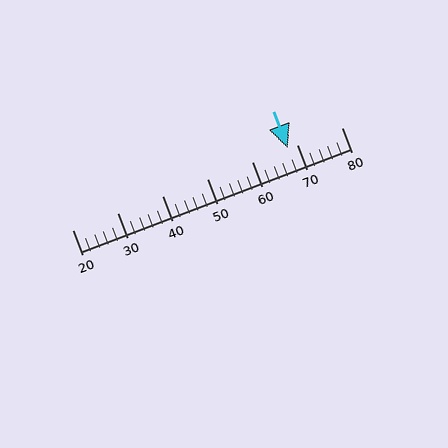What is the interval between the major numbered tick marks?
The major tick marks are spaced 10 units apart.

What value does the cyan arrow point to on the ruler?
The cyan arrow points to approximately 68.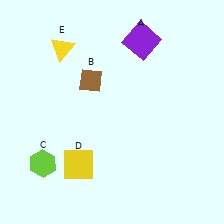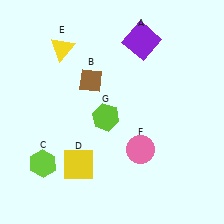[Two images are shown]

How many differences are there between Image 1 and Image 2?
There are 2 differences between the two images.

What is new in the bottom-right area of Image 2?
A pink circle (F) was added in the bottom-right area of Image 2.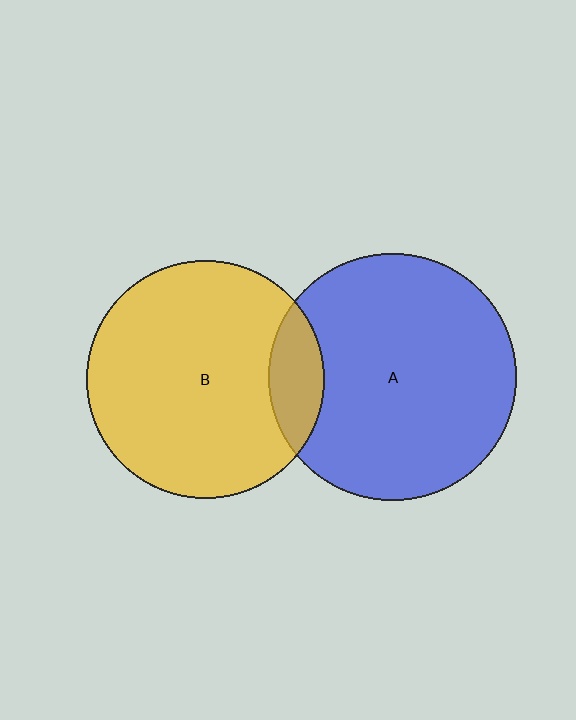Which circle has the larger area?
Circle A (blue).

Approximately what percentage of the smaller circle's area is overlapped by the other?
Approximately 15%.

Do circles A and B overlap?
Yes.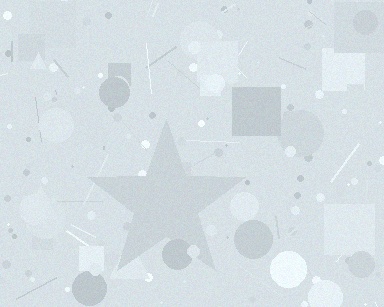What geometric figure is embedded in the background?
A star is embedded in the background.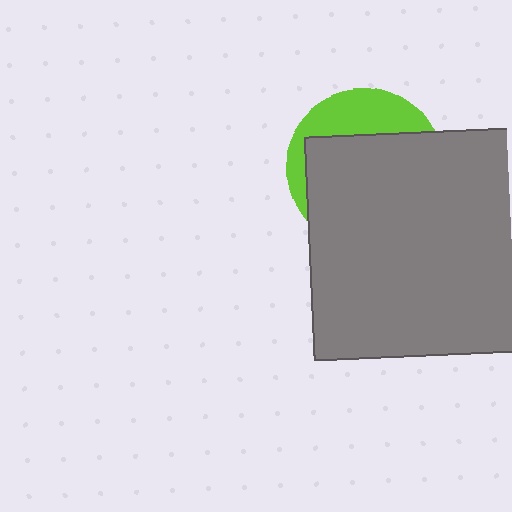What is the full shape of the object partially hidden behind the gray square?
The partially hidden object is a lime circle.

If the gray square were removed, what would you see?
You would see the complete lime circle.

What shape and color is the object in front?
The object in front is a gray square.